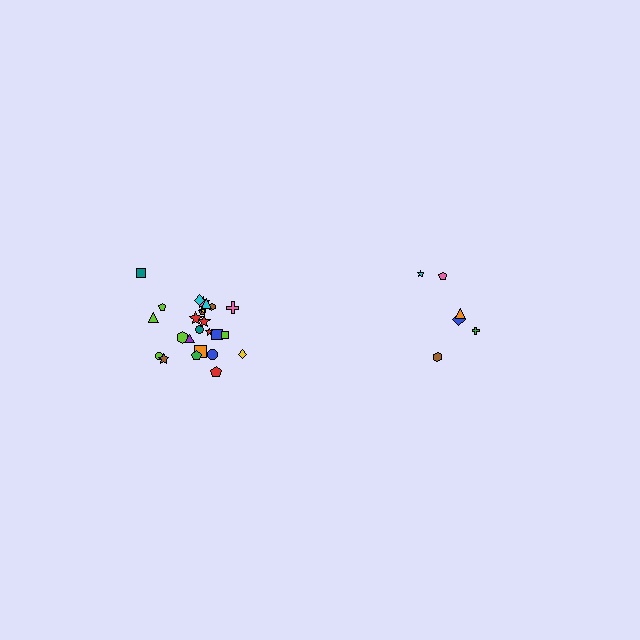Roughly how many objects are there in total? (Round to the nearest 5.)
Roughly 30 objects in total.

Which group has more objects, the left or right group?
The left group.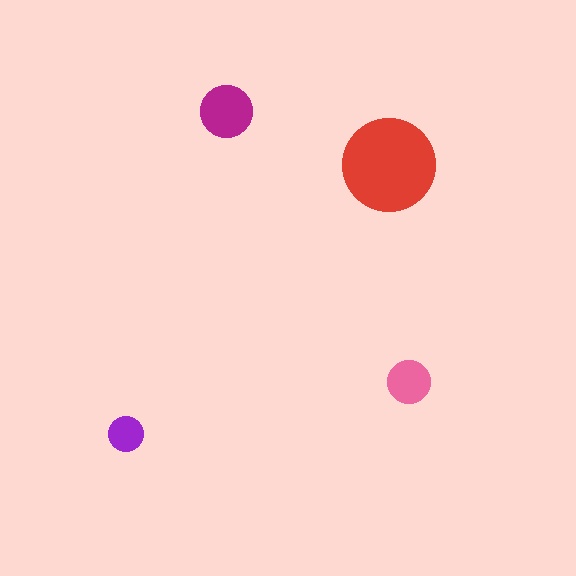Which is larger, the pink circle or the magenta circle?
The magenta one.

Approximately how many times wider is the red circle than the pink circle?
About 2 times wider.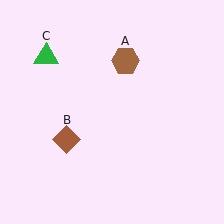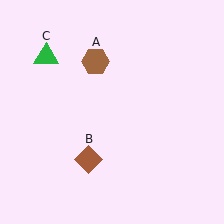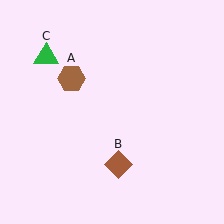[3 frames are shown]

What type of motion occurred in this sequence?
The brown hexagon (object A), brown diamond (object B) rotated counterclockwise around the center of the scene.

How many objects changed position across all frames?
2 objects changed position: brown hexagon (object A), brown diamond (object B).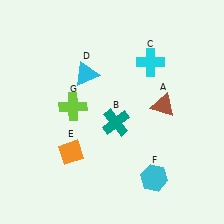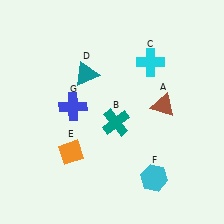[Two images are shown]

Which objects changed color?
D changed from cyan to teal. G changed from lime to blue.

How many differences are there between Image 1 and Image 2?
There are 2 differences between the two images.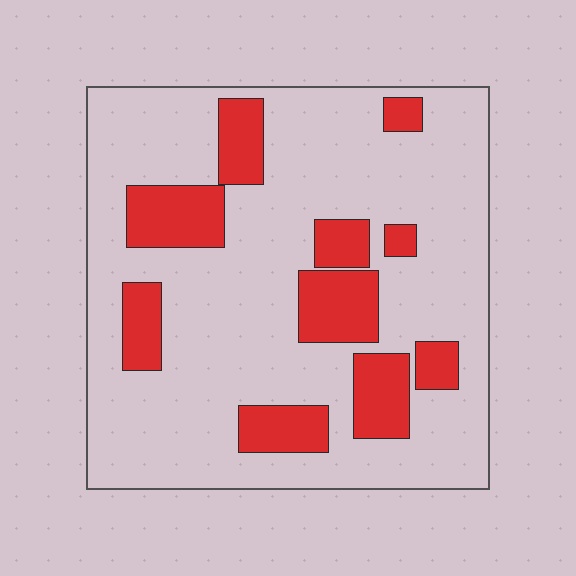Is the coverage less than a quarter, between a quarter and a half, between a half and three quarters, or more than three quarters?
Less than a quarter.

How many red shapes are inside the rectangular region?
10.